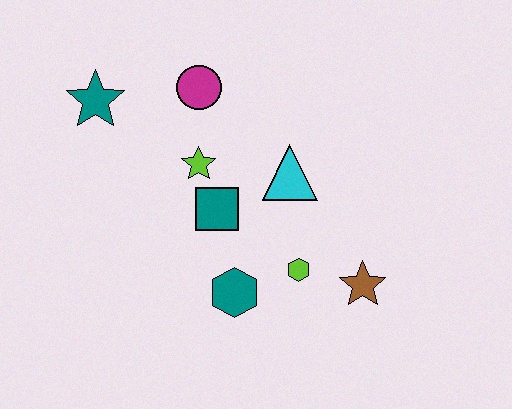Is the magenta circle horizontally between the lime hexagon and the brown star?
No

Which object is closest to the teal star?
The magenta circle is closest to the teal star.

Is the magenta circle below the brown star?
No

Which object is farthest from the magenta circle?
The brown star is farthest from the magenta circle.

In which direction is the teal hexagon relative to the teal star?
The teal hexagon is below the teal star.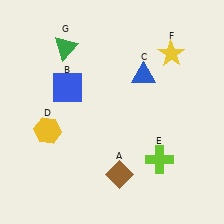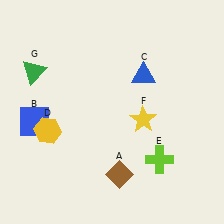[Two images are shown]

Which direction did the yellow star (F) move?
The yellow star (F) moved down.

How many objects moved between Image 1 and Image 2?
3 objects moved between the two images.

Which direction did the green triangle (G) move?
The green triangle (G) moved left.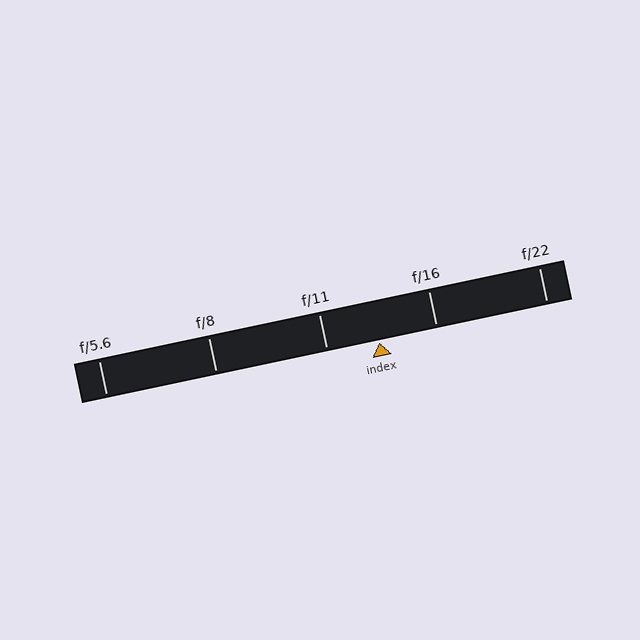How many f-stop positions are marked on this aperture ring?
There are 5 f-stop positions marked.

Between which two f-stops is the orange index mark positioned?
The index mark is between f/11 and f/16.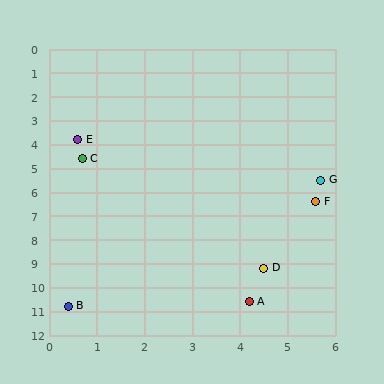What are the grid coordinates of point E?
Point E is at approximately (0.6, 3.8).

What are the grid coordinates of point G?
Point G is at approximately (5.7, 5.5).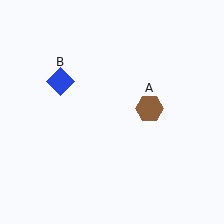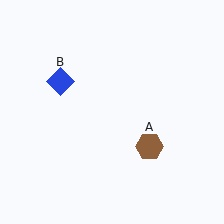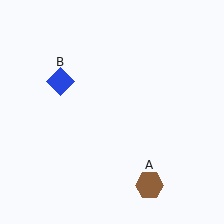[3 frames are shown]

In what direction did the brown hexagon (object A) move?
The brown hexagon (object A) moved down.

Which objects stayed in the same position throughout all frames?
Blue diamond (object B) remained stationary.